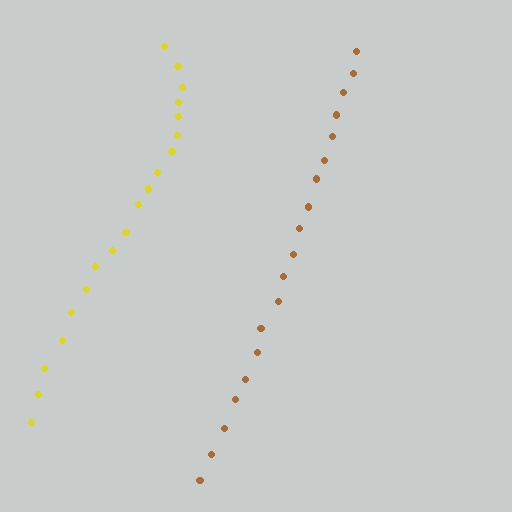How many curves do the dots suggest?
There are 2 distinct paths.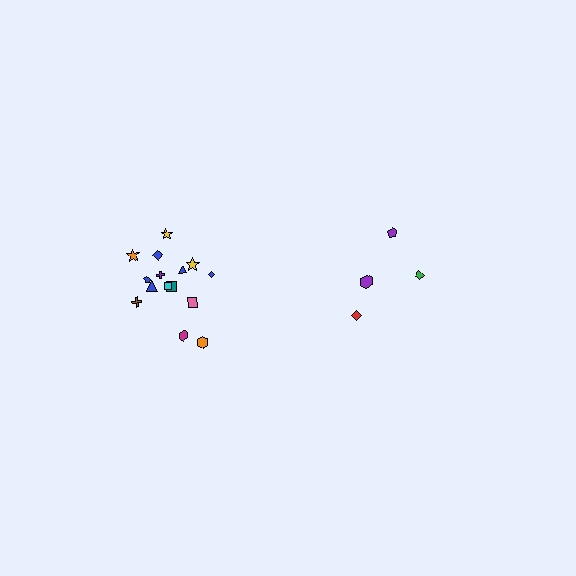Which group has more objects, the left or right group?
The left group.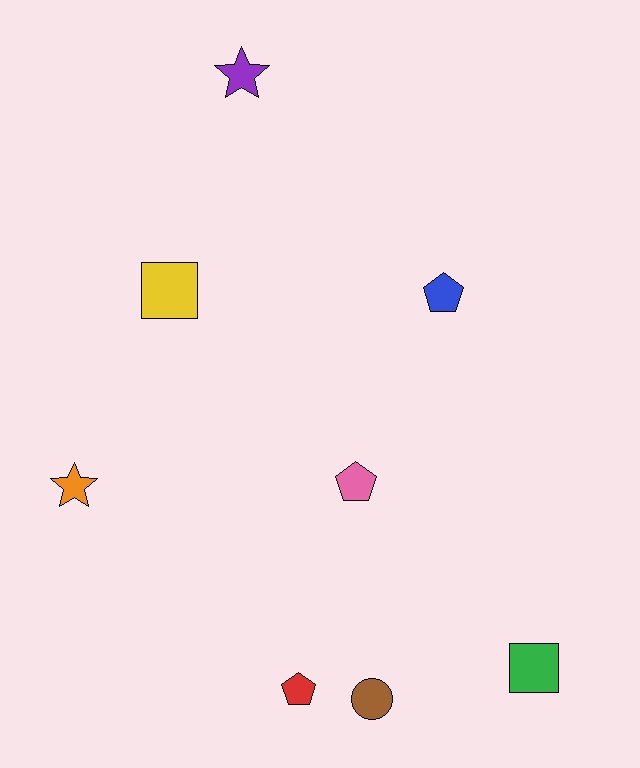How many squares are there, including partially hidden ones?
There are 2 squares.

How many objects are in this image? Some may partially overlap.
There are 8 objects.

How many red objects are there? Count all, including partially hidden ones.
There is 1 red object.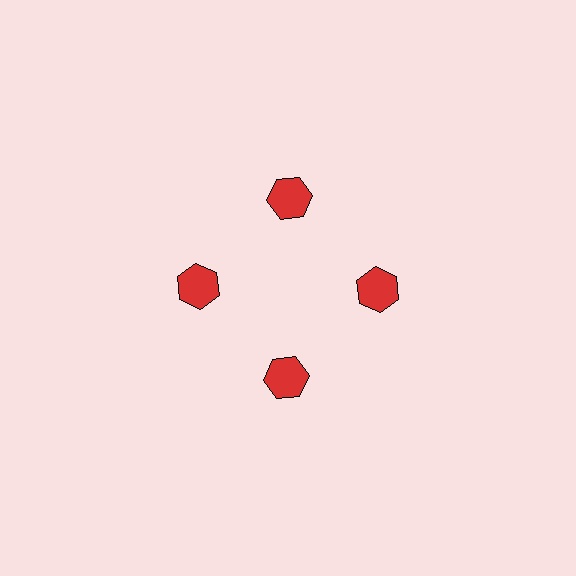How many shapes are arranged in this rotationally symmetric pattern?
There are 4 shapes, arranged in 4 groups of 1.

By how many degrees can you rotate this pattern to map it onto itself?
The pattern maps onto itself every 90 degrees of rotation.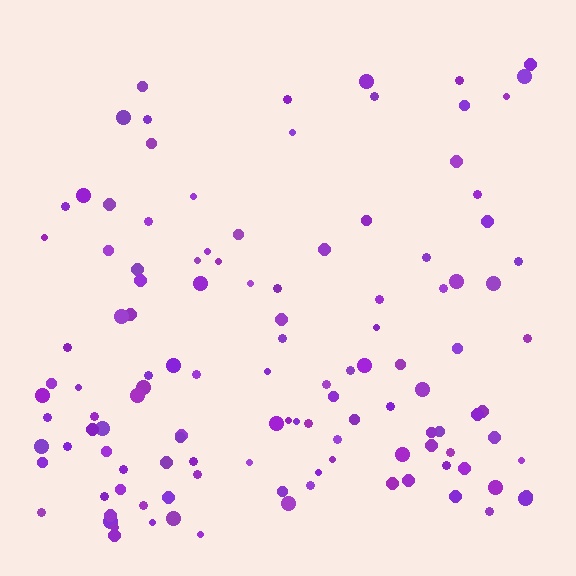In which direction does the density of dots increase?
From top to bottom, with the bottom side densest.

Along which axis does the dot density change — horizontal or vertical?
Vertical.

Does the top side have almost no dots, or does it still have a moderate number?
Still a moderate number, just noticeably fewer than the bottom.